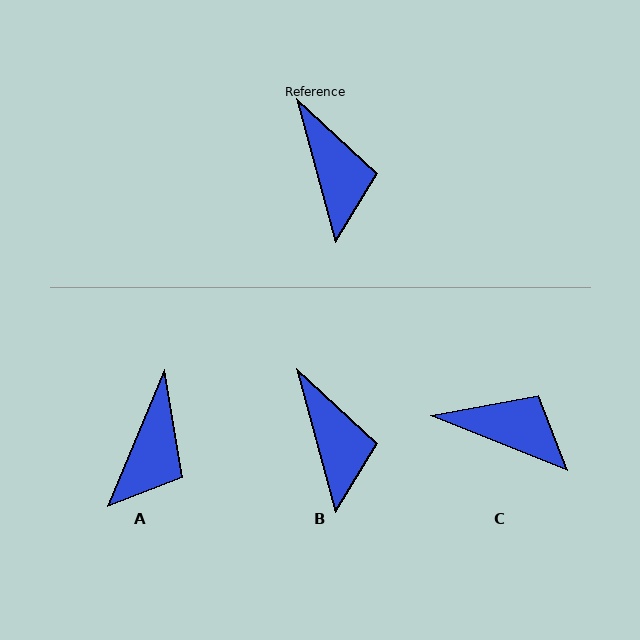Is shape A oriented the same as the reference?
No, it is off by about 38 degrees.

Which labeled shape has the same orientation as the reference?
B.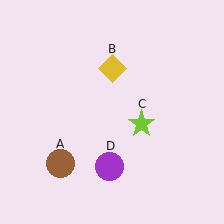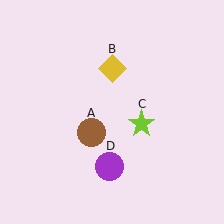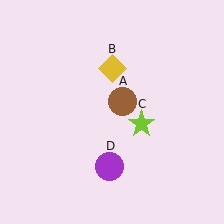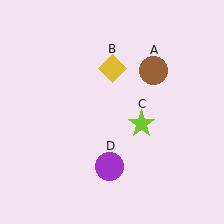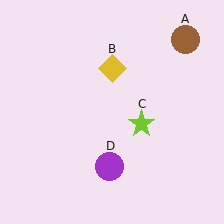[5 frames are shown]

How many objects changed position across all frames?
1 object changed position: brown circle (object A).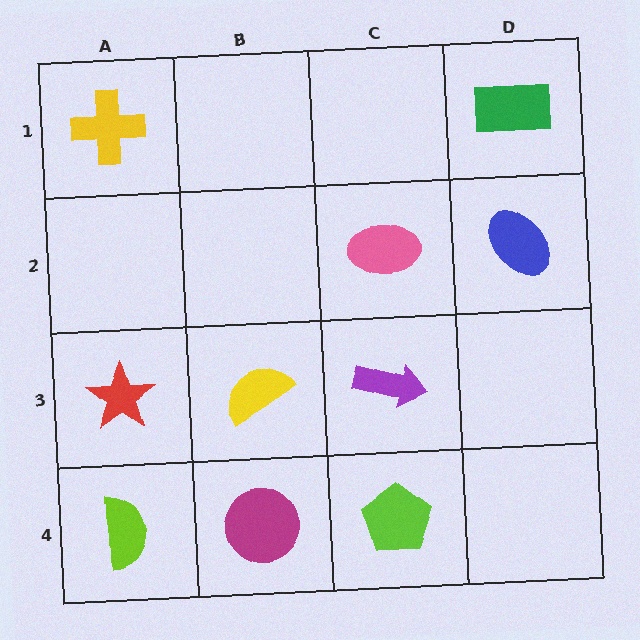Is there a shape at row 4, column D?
No, that cell is empty.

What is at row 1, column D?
A green rectangle.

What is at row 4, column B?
A magenta circle.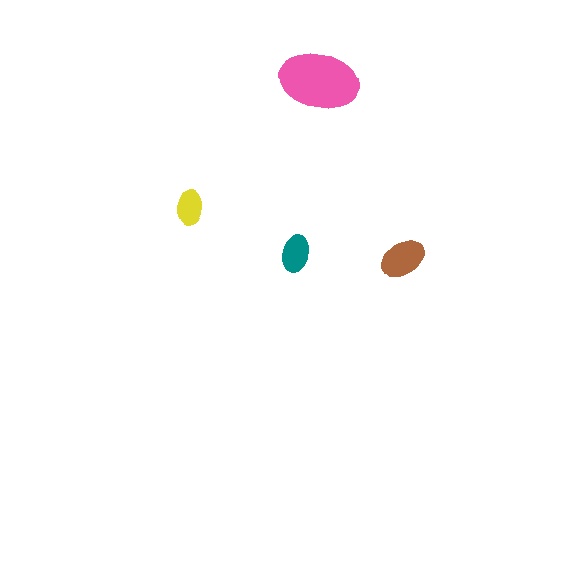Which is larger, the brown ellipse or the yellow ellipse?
The brown one.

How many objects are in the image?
There are 4 objects in the image.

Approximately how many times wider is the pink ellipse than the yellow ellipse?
About 2 times wider.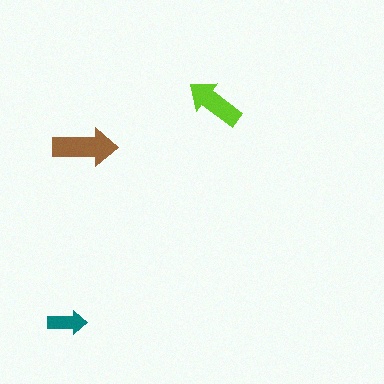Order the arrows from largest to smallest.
the brown one, the lime one, the teal one.